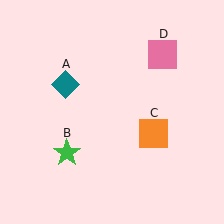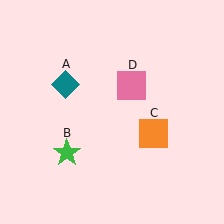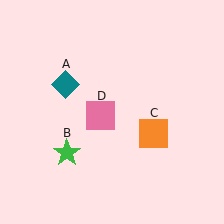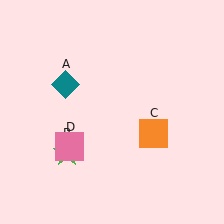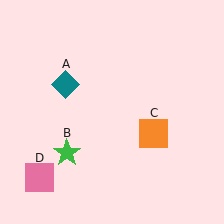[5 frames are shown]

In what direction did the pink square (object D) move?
The pink square (object D) moved down and to the left.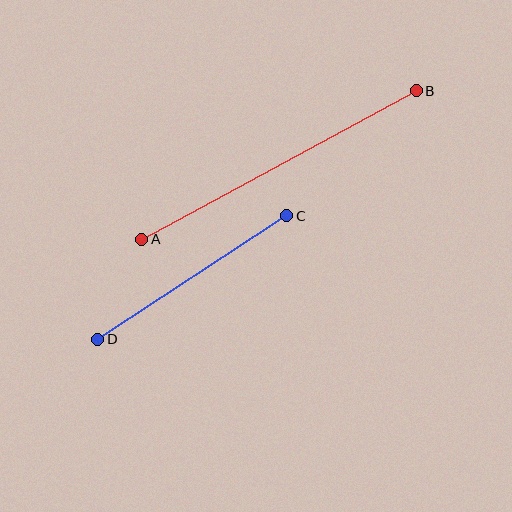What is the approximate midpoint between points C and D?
The midpoint is at approximately (192, 278) pixels.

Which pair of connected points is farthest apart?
Points A and B are farthest apart.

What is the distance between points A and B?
The distance is approximately 312 pixels.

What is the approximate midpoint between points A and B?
The midpoint is at approximately (279, 165) pixels.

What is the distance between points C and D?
The distance is approximately 226 pixels.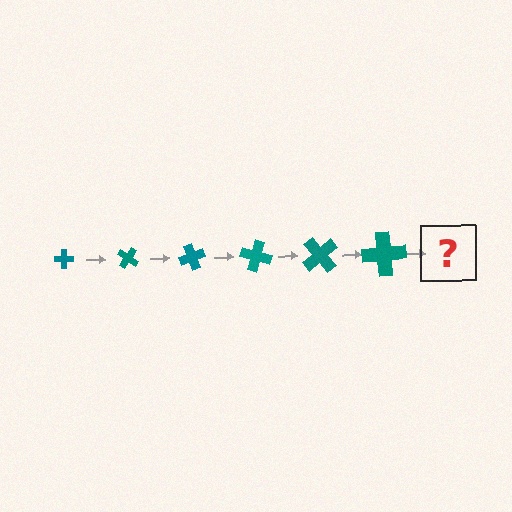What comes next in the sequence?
The next element should be a cross, larger than the previous one and rotated 210 degrees from the start.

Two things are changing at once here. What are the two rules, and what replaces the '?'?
The two rules are that the cross grows larger each step and it rotates 35 degrees each step. The '?' should be a cross, larger than the previous one and rotated 210 degrees from the start.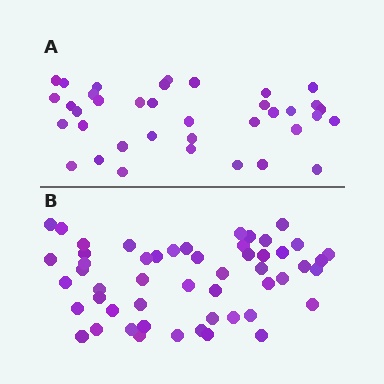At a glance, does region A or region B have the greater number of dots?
Region B (the bottom region) has more dots.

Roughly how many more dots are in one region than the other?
Region B has approximately 15 more dots than region A.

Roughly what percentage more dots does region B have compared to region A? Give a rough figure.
About 40% more.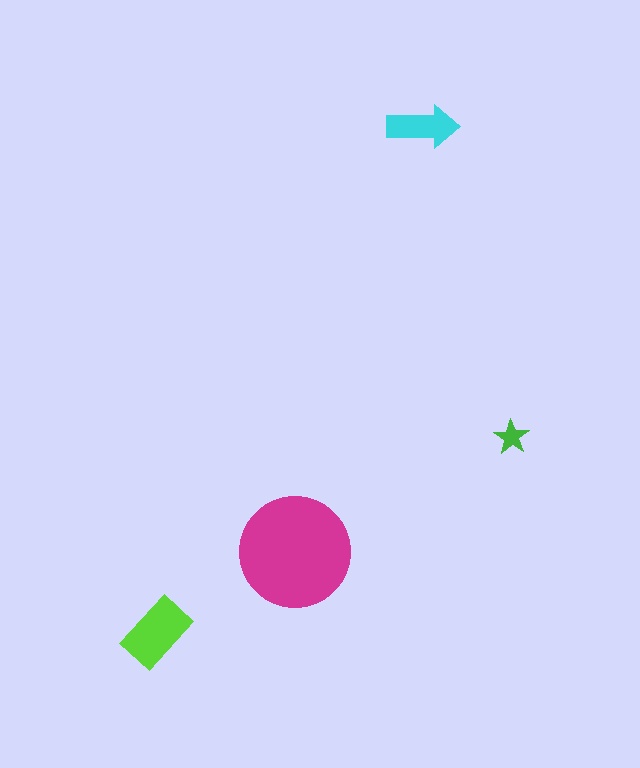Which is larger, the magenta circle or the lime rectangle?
The magenta circle.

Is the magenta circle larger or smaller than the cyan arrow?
Larger.